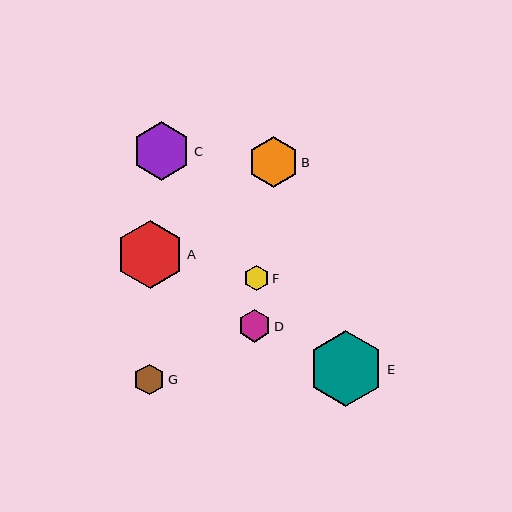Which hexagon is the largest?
Hexagon E is the largest with a size of approximately 75 pixels.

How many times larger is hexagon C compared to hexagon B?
Hexagon C is approximately 1.2 times the size of hexagon B.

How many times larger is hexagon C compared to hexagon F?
Hexagon C is approximately 2.3 times the size of hexagon F.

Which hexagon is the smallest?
Hexagon F is the smallest with a size of approximately 25 pixels.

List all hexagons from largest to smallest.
From largest to smallest: E, A, C, B, D, G, F.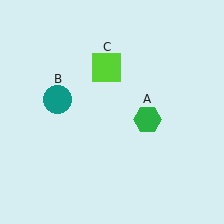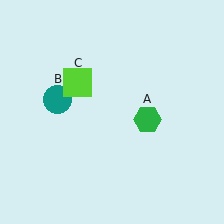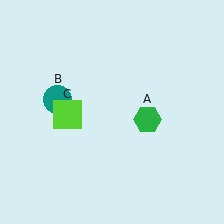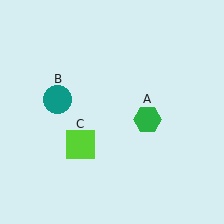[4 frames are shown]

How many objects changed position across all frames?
1 object changed position: lime square (object C).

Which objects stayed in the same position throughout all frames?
Green hexagon (object A) and teal circle (object B) remained stationary.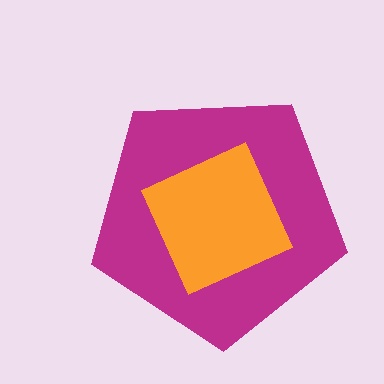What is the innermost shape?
The orange diamond.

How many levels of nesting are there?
2.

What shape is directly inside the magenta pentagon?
The orange diamond.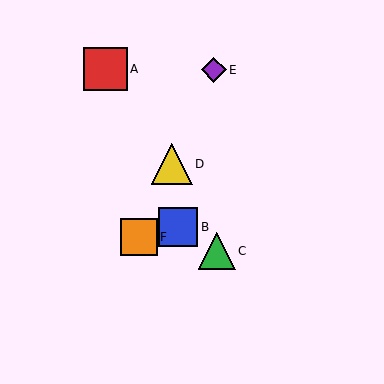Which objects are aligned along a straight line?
Objects D, E, F are aligned along a straight line.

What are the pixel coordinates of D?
Object D is at (172, 164).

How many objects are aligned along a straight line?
3 objects (D, E, F) are aligned along a straight line.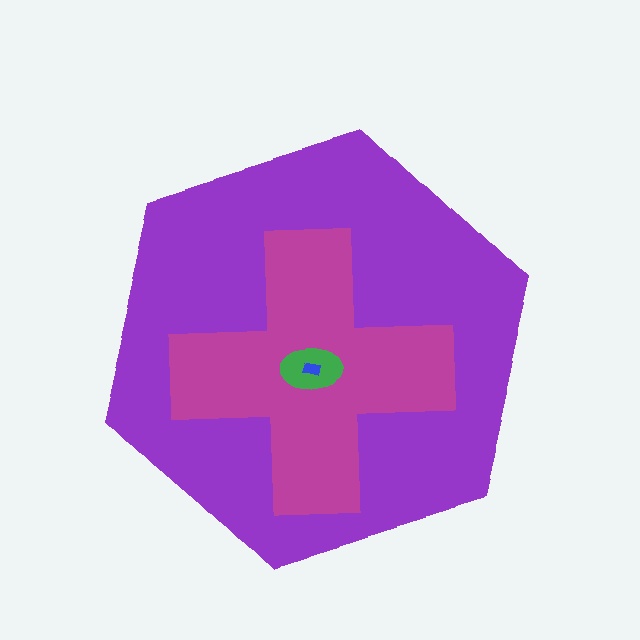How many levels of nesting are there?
4.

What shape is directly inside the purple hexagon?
The magenta cross.